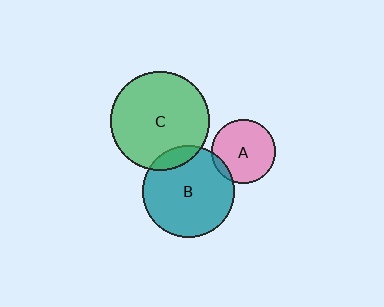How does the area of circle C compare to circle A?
Approximately 2.4 times.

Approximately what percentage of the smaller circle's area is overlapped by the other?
Approximately 10%.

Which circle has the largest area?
Circle C (green).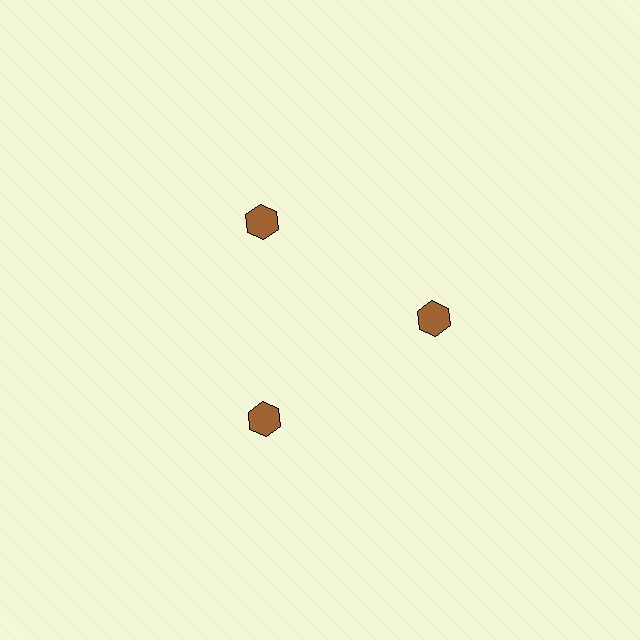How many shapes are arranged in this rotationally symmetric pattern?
There are 3 shapes, arranged in 3 groups of 1.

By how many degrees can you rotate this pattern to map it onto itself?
The pattern maps onto itself every 120 degrees of rotation.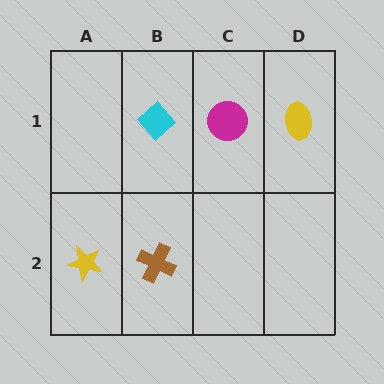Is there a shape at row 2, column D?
No, that cell is empty.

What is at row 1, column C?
A magenta circle.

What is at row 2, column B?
A brown cross.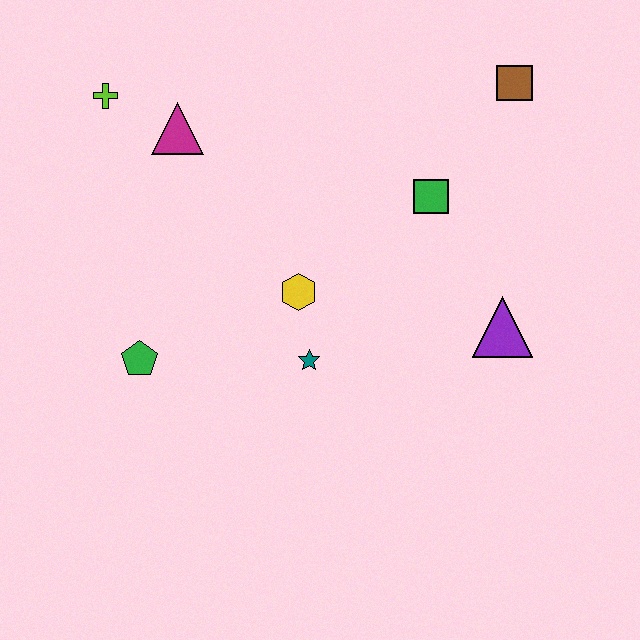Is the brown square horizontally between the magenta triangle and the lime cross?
No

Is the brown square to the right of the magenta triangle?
Yes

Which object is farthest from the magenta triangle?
The purple triangle is farthest from the magenta triangle.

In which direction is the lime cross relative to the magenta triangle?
The lime cross is to the left of the magenta triangle.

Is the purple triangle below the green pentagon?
No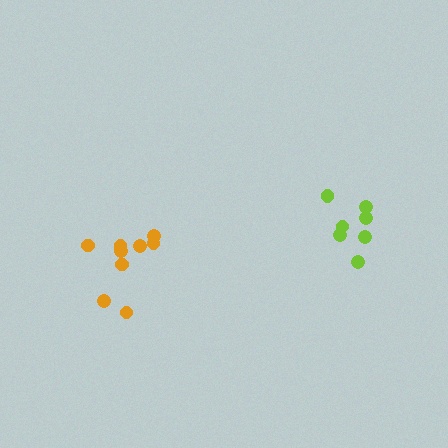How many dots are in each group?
Group 1: 7 dots, Group 2: 9 dots (16 total).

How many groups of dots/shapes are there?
There are 2 groups.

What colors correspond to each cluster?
The clusters are colored: lime, orange.